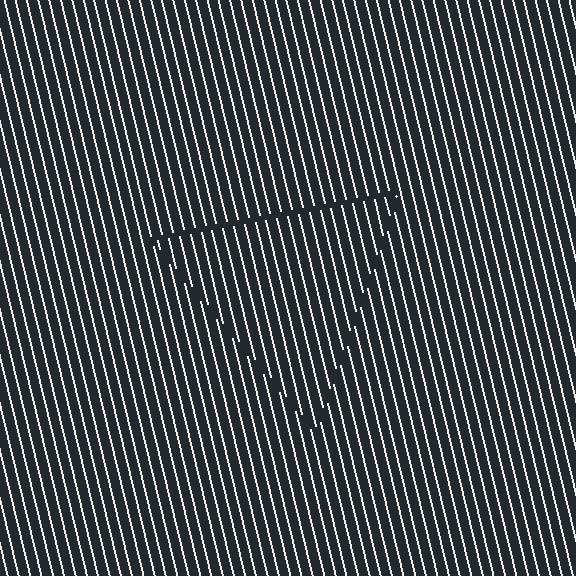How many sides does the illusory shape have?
3 sides — the line-ends trace a triangle.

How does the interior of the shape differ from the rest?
The interior of the shape contains the same grating, shifted by half a period — the contour is defined by the phase discontinuity where line-ends from the inner and outer gratings abut.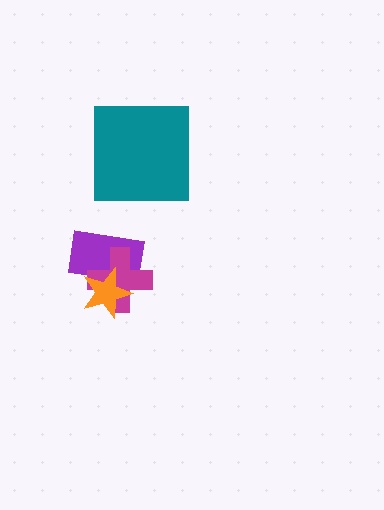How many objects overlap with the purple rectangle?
2 objects overlap with the purple rectangle.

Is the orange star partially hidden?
No, no other shape covers it.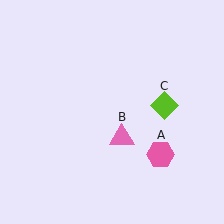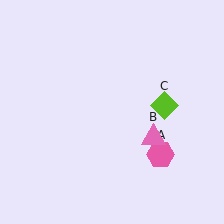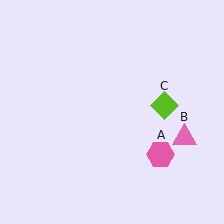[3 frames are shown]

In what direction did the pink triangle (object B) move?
The pink triangle (object B) moved right.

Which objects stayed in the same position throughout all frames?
Pink hexagon (object A) and lime diamond (object C) remained stationary.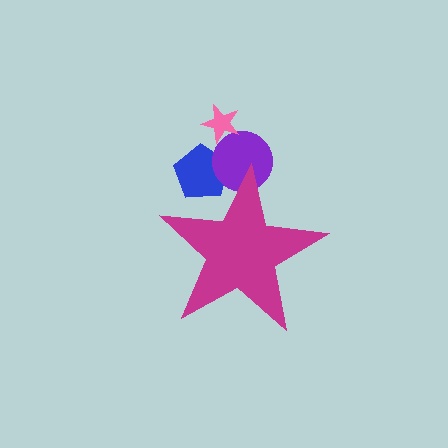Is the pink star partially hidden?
No, the pink star is fully visible.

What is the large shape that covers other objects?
A magenta star.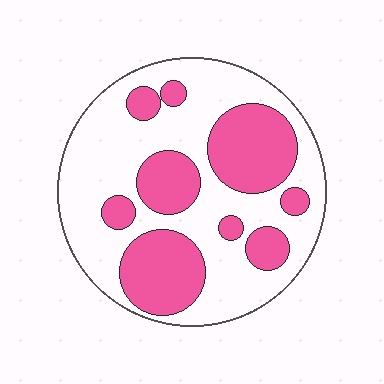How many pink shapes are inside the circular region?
9.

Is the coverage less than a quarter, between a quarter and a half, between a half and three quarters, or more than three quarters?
Between a quarter and a half.